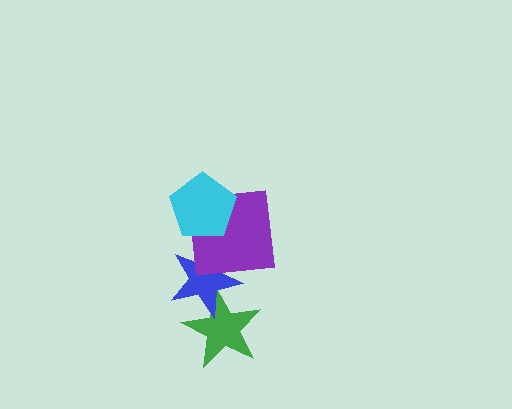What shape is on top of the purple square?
The cyan pentagon is on top of the purple square.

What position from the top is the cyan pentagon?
The cyan pentagon is 1st from the top.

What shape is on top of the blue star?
The purple square is on top of the blue star.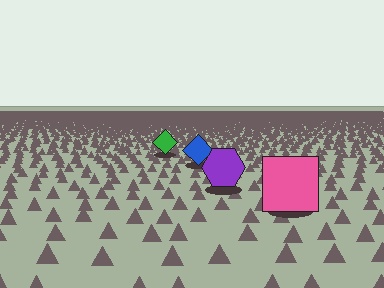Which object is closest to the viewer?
The pink square is closest. The texture marks near it are larger and more spread out.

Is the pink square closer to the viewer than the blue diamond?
Yes. The pink square is closer — you can tell from the texture gradient: the ground texture is coarser near it.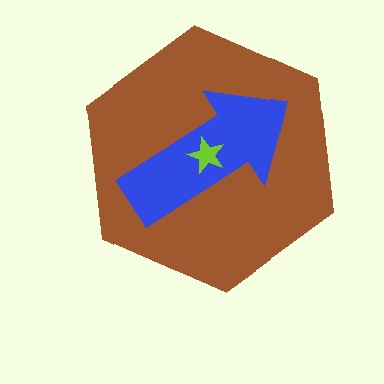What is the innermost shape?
The lime star.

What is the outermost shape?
The brown hexagon.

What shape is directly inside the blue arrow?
The lime star.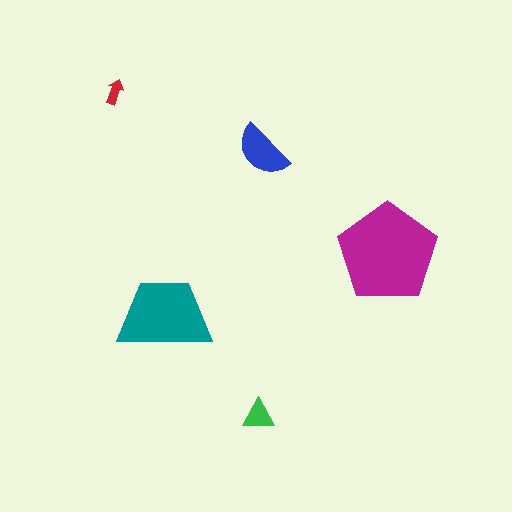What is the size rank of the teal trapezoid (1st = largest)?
2nd.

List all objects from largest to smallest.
The magenta pentagon, the teal trapezoid, the blue semicircle, the green triangle, the red arrow.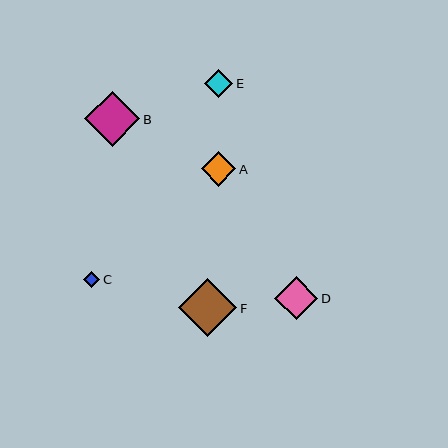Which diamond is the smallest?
Diamond C is the smallest with a size of approximately 16 pixels.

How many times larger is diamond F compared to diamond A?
Diamond F is approximately 1.7 times the size of diamond A.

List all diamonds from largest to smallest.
From largest to smallest: F, B, D, A, E, C.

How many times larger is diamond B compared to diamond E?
Diamond B is approximately 2.0 times the size of diamond E.